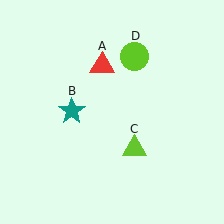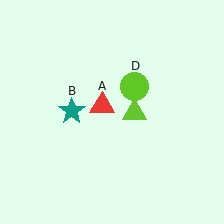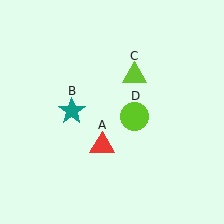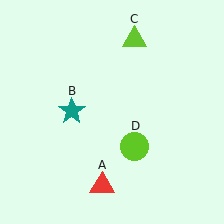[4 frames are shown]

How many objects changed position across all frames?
3 objects changed position: red triangle (object A), lime triangle (object C), lime circle (object D).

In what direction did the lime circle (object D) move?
The lime circle (object D) moved down.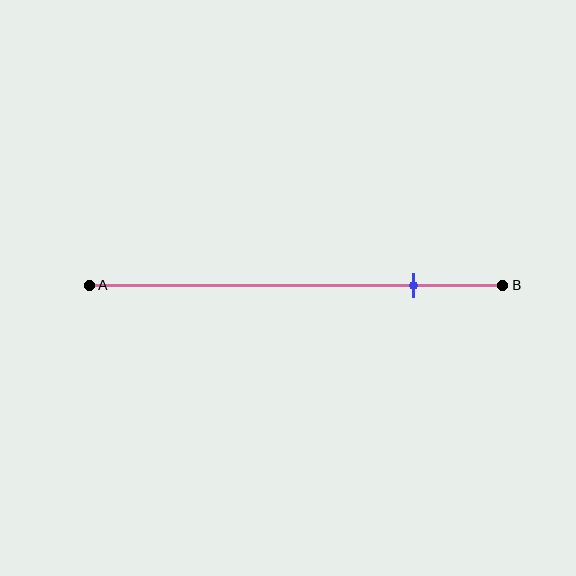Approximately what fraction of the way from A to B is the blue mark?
The blue mark is approximately 80% of the way from A to B.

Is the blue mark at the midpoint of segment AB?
No, the mark is at about 80% from A, not at the 50% midpoint.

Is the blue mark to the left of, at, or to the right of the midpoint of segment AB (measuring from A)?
The blue mark is to the right of the midpoint of segment AB.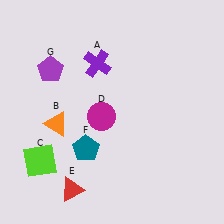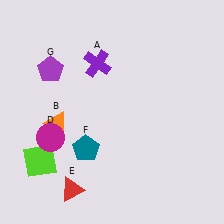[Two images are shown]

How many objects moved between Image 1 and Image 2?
1 object moved between the two images.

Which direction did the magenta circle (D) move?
The magenta circle (D) moved left.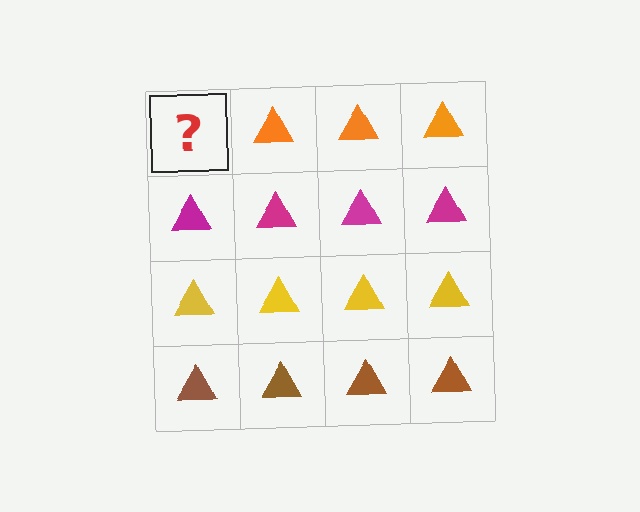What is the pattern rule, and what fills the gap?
The rule is that each row has a consistent color. The gap should be filled with an orange triangle.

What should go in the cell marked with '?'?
The missing cell should contain an orange triangle.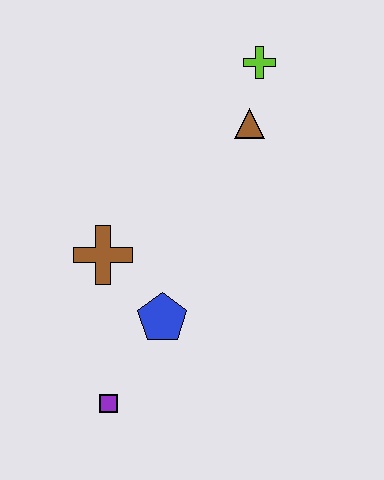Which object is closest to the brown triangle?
The lime cross is closest to the brown triangle.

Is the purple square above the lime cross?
No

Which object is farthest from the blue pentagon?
The lime cross is farthest from the blue pentagon.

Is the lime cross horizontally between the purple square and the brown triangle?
No